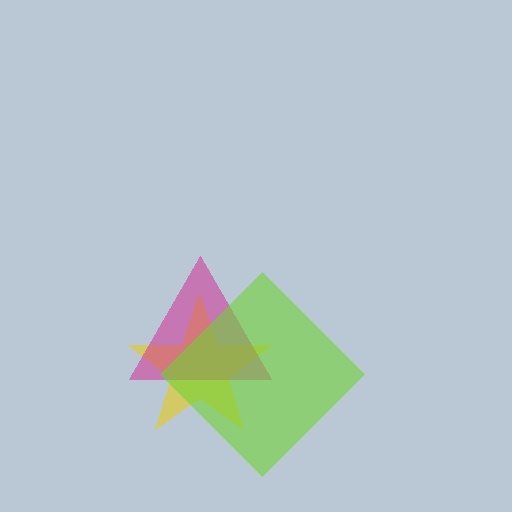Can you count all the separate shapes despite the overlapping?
Yes, there are 3 separate shapes.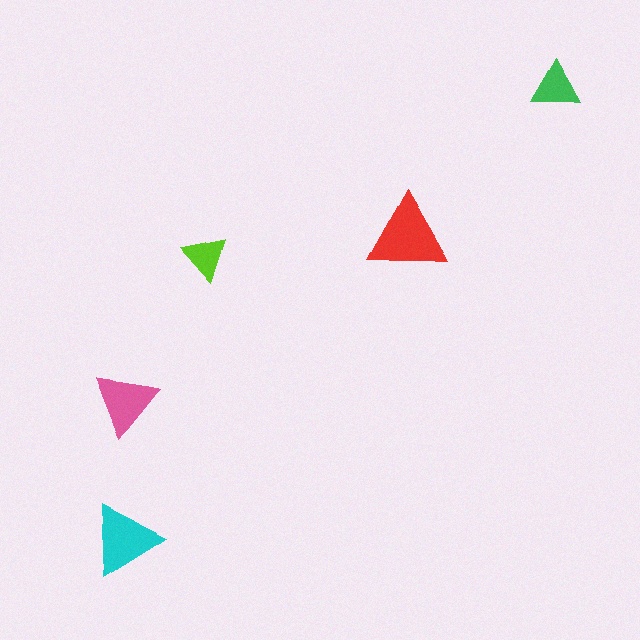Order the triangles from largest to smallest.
the red one, the cyan one, the pink one, the green one, the lime one.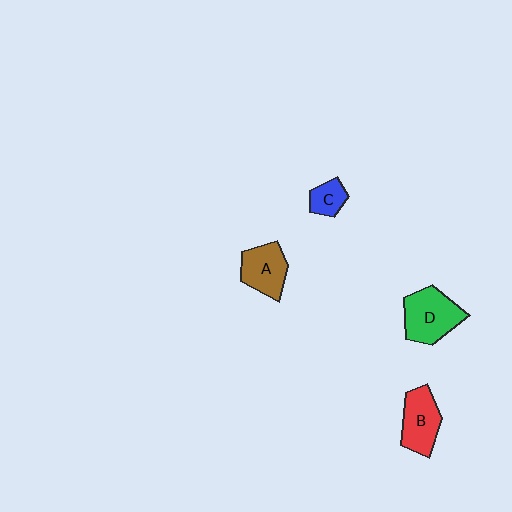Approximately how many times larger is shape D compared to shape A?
Approximately 1.3 times.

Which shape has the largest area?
Shape D (green).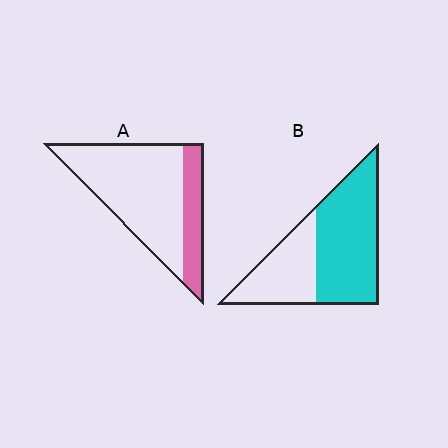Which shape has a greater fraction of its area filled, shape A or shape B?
Shape B.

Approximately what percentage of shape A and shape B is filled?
A is approximately 25% and B is approximately 65%.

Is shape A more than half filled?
No.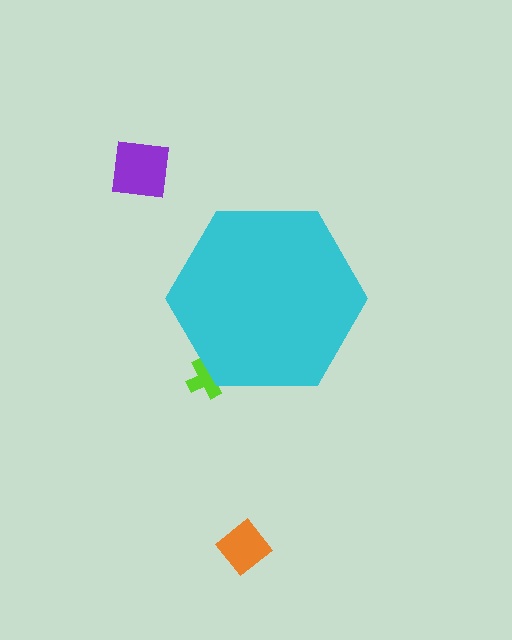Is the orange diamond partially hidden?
No, the orange diamond is fully visible.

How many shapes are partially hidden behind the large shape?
1 shape is partially hidden.